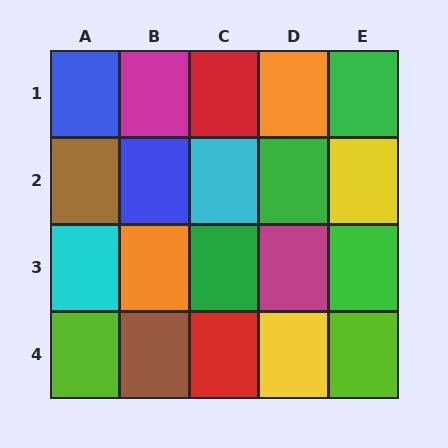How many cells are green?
4 cells are green.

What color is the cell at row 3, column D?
Magenta.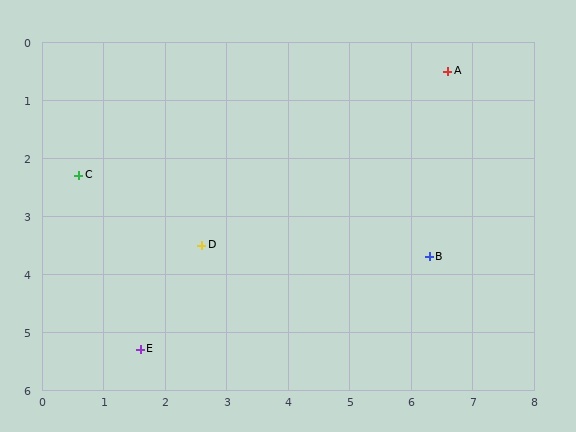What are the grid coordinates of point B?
Point B is at approximately (6.3, 3.7).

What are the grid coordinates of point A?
Point A is at approximately (6.6, 0.5).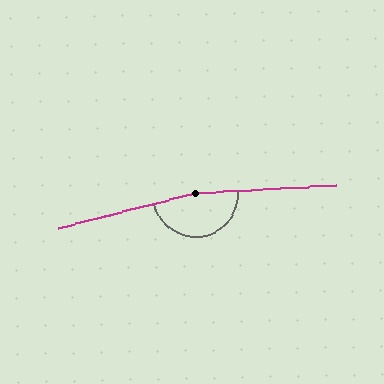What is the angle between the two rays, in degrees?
Approximately 169 degrees.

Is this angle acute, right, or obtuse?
It is obtuse.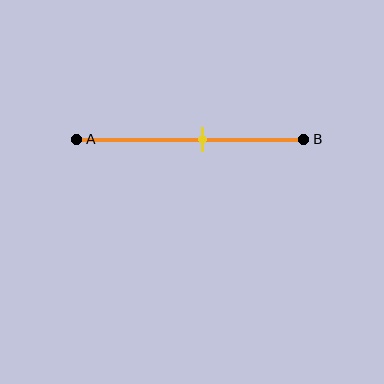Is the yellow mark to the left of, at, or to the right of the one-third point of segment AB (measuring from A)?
The yellow mark is to the right of the one-third point of segment AB.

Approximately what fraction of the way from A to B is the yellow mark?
The yellow mark is approximately 55% of the way from A to B.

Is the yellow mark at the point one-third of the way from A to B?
No, the mark is at about 55% from A, not at the 33% one-third point.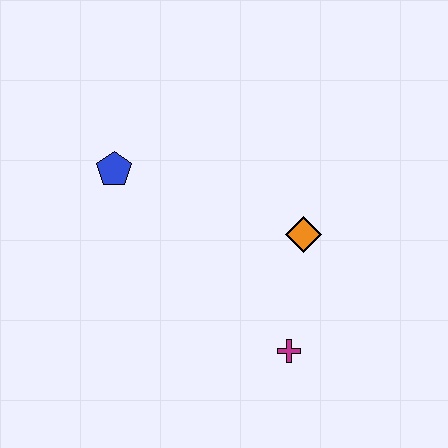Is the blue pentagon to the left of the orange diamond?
Yes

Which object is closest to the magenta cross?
The orange diamond is closest to the magenta cross.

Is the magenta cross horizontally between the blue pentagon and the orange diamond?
Yes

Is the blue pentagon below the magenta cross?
No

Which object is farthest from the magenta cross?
The blue pentagon is farthest from the magenta cross.